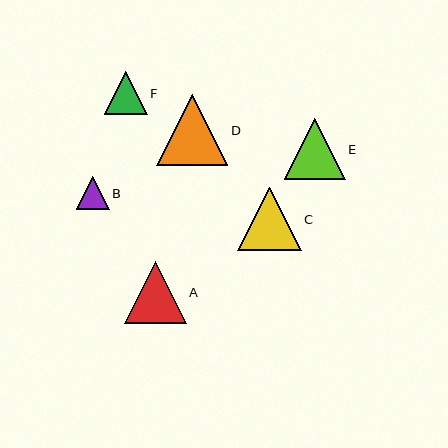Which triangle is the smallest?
Triangle B is the smallest with a size of approximately 33 pixels.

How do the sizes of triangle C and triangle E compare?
Triangle C and triangle E are approximately the same size.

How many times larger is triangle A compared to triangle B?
Triangle A is approximately 1.9 times the size of triangle B.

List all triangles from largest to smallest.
From largest to smallest: D, C, A, E, F, B.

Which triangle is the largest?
Triangle D is the largest with a size of approximately 71 pixels.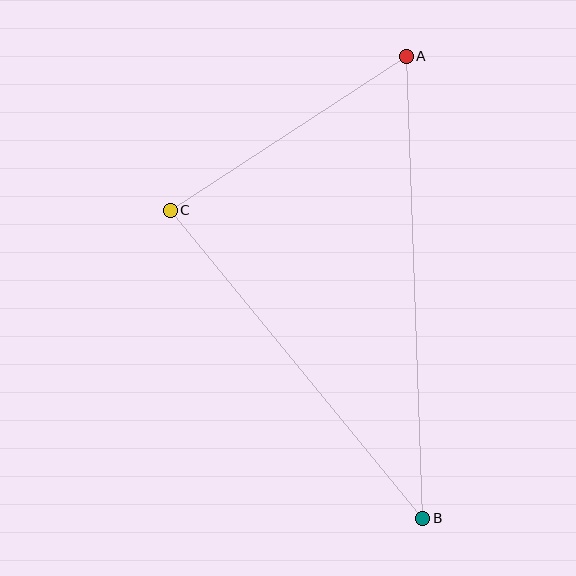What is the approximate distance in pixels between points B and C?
The distance between B and C is approximately 399 pixels.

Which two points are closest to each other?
Points A and C are closest to each other.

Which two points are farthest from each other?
Points A and B are farthest from each other.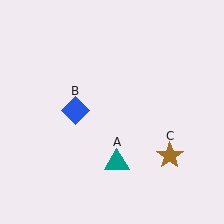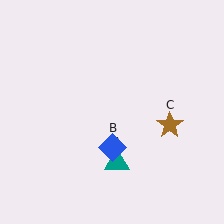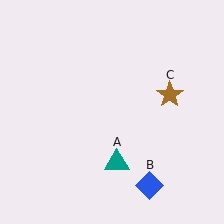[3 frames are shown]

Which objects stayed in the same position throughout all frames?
Teal triangle (object A) remained stationary.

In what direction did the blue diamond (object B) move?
The blue diamond (object B) moved down and to the right.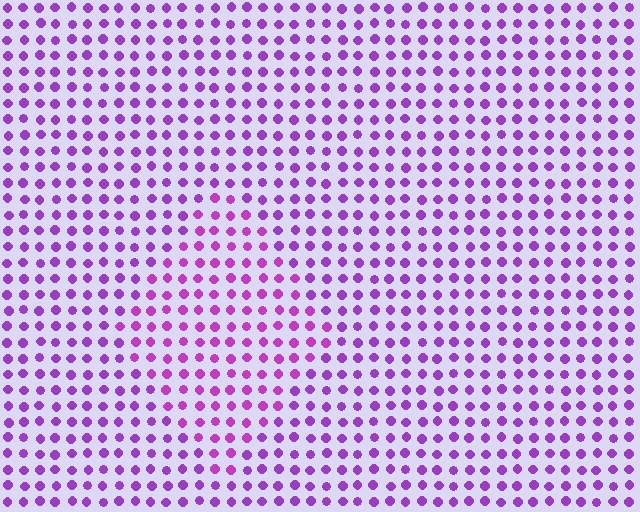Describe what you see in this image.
The image is filled with small purple elements in a uniform arrangement. A diamond-shaped region is visible where the elements are tinted to a slightly different hue, forming a subtle color boundary.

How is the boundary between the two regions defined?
The boundary is defined purely by a slight shift in hue (about 19 degrees). Spacing, size, and orientation are identical on both sides.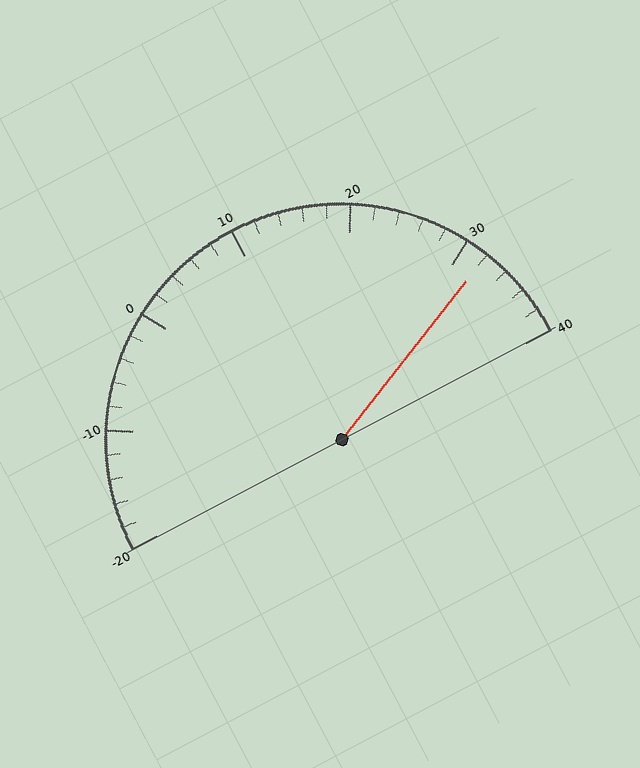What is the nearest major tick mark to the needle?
The nearest major tick mark is 30.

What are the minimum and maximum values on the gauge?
The gauge ranges from -20 to 40.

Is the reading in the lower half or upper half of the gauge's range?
The reading is in the upper half of the range (-20 to 40).